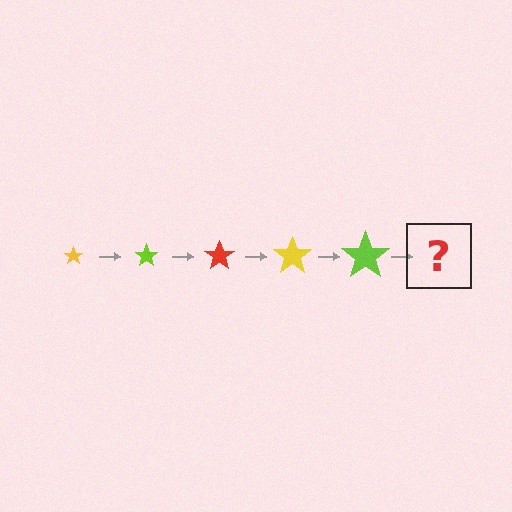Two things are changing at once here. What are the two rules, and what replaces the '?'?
The two rules are that the star grows larger each step and the color cycles through yellow, lime, and red. The '?' should be a red star, larger than the previous one.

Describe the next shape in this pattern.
It should be a red star, larger than the previous one.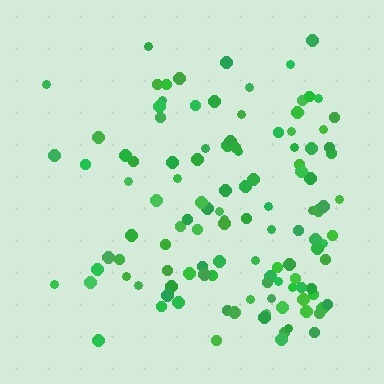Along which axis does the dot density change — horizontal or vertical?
Horizontal.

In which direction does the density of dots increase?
From left to right, with the right side densest.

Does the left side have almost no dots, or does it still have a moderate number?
Still a moderate number, just noticeably fewer than the right.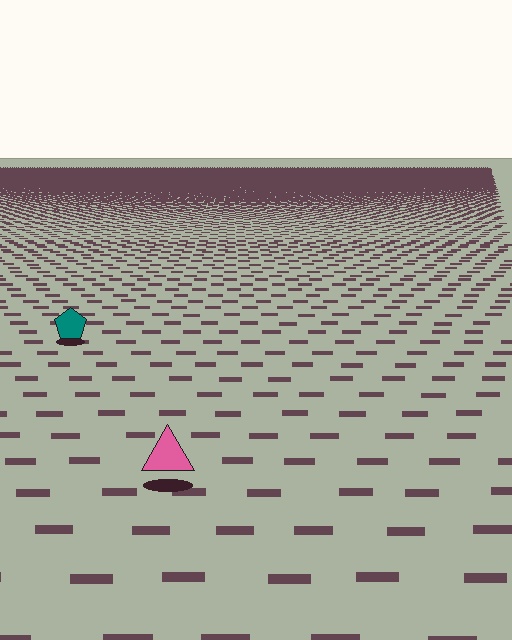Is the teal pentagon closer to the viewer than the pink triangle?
No. The pink triangle is closer — you can tell from the texture gradient: the ground texture is coarser near it.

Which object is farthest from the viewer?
The teal pentagon is farthest from the viewer. It appears smaller and the ground texture around it is denser.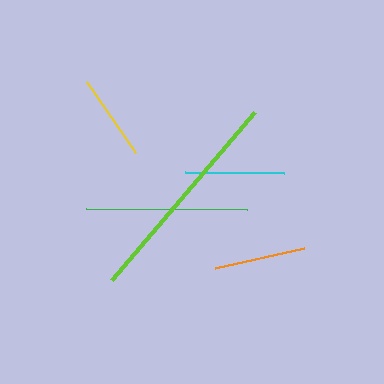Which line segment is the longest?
The lime line is the longest at approximately 221 pixels.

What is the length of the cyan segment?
The cyan segment is approximately 99 pixels long.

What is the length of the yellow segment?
The yellow segment is approximately 86 pixels long.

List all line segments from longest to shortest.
From longest to shortest: lime, green, cyan, orange, yellow.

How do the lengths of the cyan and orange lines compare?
The cyan and orange lines are approximately the same length.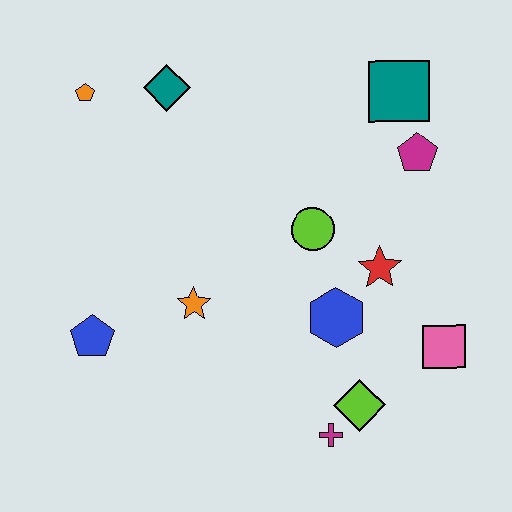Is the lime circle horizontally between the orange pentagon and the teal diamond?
No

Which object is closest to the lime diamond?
The magenta cross is closest to the lime diamond.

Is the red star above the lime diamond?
Yes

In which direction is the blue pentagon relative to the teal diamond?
The blue pentagon is below the teal diamond.